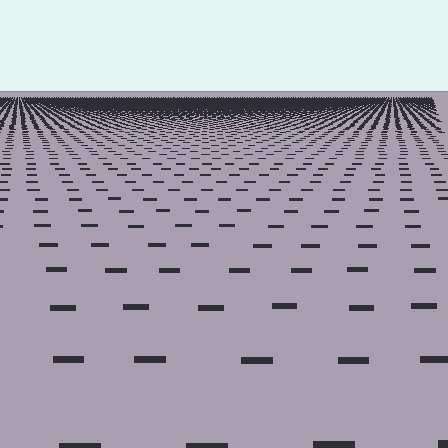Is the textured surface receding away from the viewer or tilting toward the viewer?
The surface is receding away from the viewer. Texture elements get smaller and denser toward the top.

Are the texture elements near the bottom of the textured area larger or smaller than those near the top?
Larger. Near the bottom, elements are closer to the viewer and appear at a bigger on-screen size.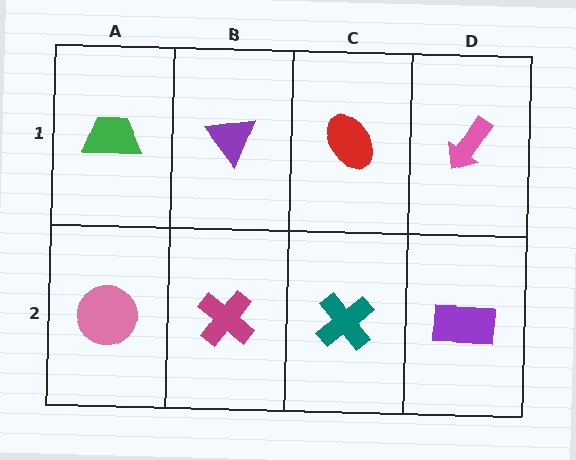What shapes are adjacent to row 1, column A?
A pink circle (row 2, column A), a purple triangle (row 1, column B).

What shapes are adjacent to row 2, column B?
A purple triangle (row 1, column B), a pink circle (row 2, column A), a teal cross (row 2, column C).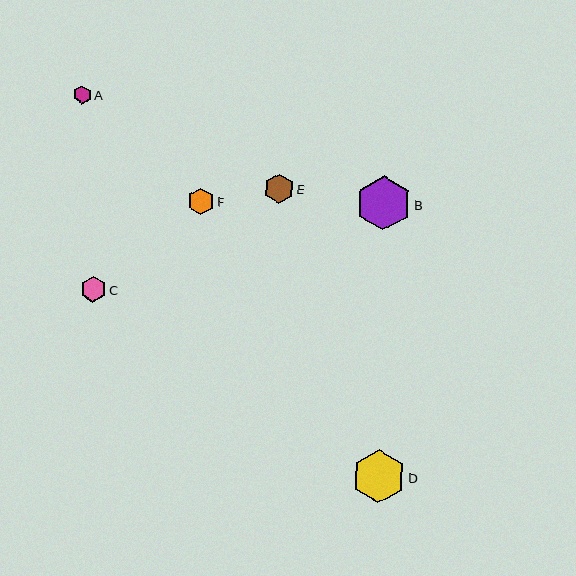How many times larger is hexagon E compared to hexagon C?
Hexagon E is approximately 1.1 times the size of hexagon C.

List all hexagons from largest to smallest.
From largest to smallest: B, D, E, F, C, A.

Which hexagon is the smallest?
Hexagon A is the smallest with a size of approximately 18 pixels.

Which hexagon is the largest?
Hexagon B is the largest with a size of approximately 54 pixels.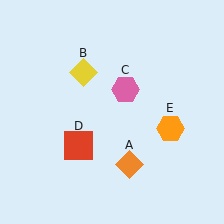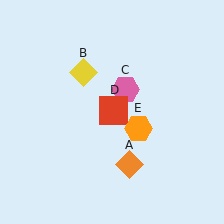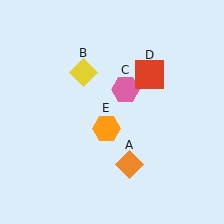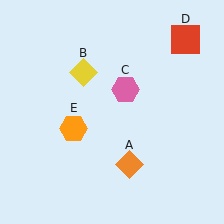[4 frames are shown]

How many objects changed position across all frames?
2 objects changed position: red square (object D), orange hexagon (object E).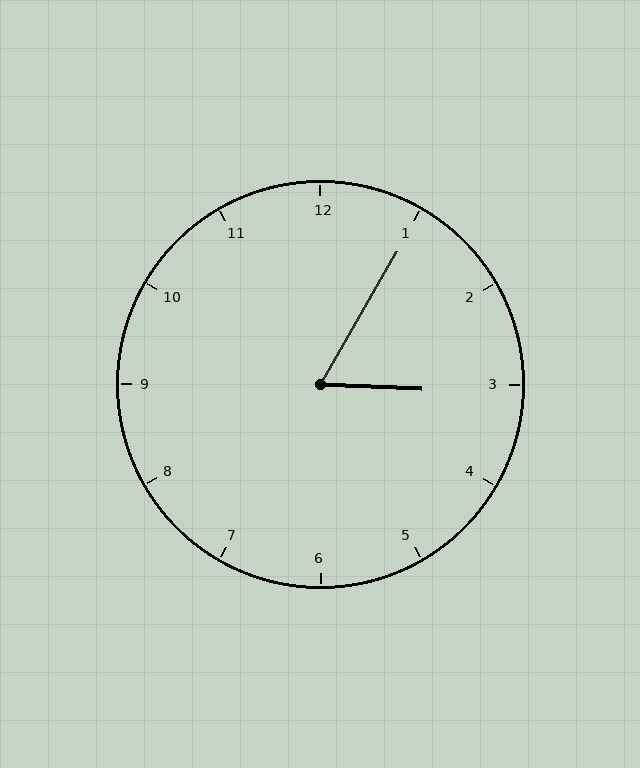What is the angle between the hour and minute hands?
Approximately 62 degrees.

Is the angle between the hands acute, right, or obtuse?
It is acute.